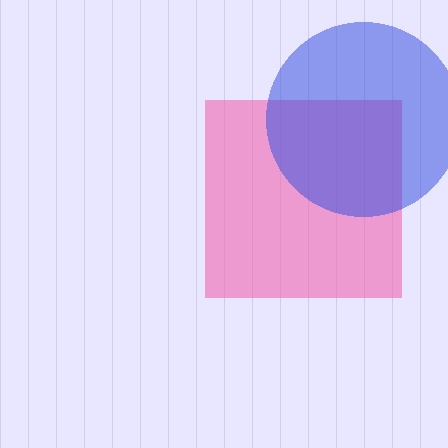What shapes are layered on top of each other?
The layered shapes are: a pink square, a blue circle.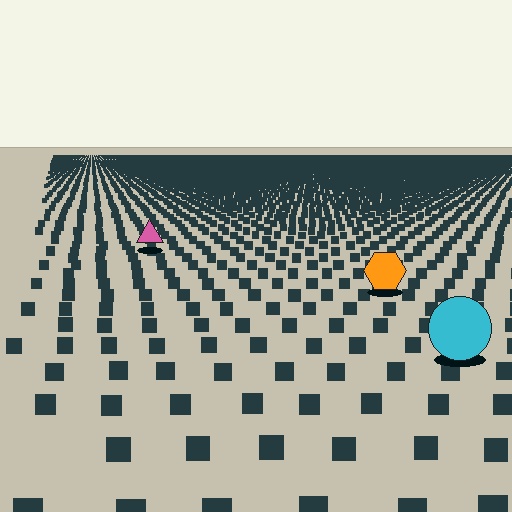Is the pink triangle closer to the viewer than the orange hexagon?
No. The orange hexagon is closer — you can tell from the texture gradient: the ground texture is coarser near it.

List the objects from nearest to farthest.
From nearest to farthest: the cyan circle, the orange hexagon, the pink triangle.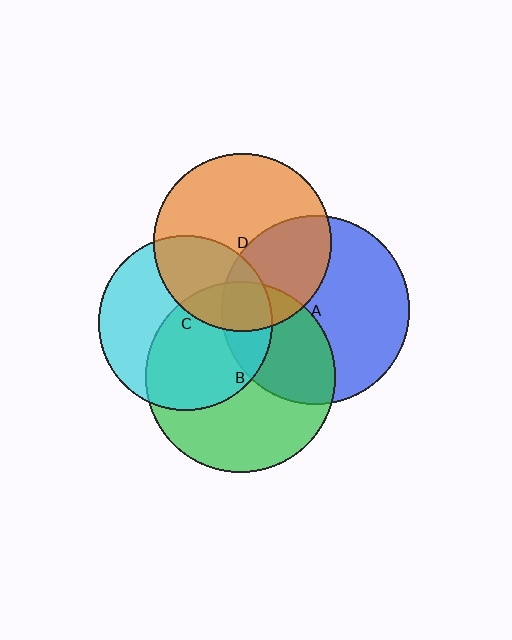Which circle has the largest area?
Circle B (green).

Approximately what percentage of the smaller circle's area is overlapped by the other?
Approximately 35%.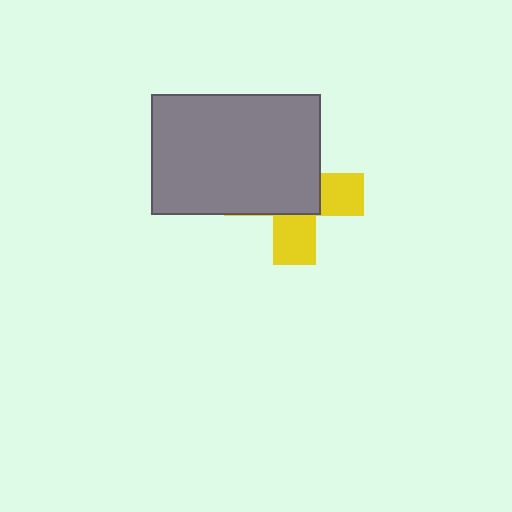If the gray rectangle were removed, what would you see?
You would see the complete yellow cross.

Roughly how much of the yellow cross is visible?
A small part of it is visible (roughly 39%).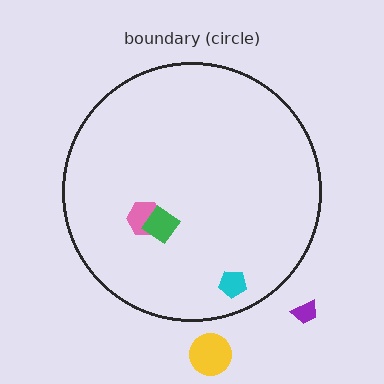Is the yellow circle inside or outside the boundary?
Outside.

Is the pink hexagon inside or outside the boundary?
Inside.